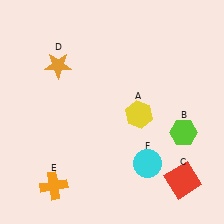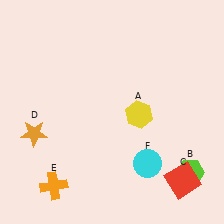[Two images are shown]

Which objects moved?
The objects that moved are: the lime hexagon (B), the orange star (D).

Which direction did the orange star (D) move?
The orange star (D) moved down.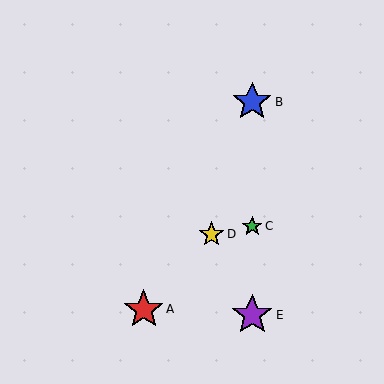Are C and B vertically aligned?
Yes, both are at x≈252.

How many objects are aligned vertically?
3 objects (B, C, E) are aligned vertically.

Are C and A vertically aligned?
No, C is at x≈252 and A is at x≈144.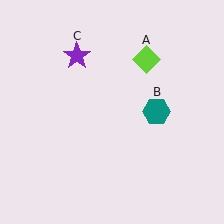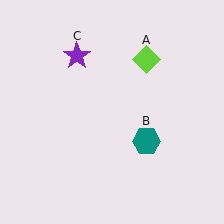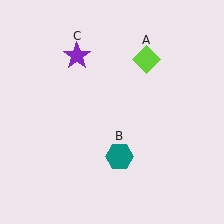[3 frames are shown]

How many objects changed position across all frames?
1 object changed position: teal hexagon (object B).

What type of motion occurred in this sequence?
The teal hexagon (object B) rotated clockwise around the center of the scene.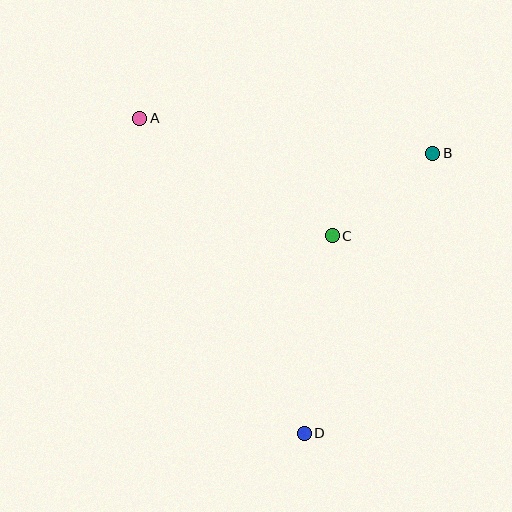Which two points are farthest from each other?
Points A and D are farthest from each other.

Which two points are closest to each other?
Points B and C are closest to each other.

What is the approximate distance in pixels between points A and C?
The distance between A and C is approximately 226 pixels.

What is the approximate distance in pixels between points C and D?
The distance between C and D is approximately 200 pixels.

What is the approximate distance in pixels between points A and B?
The distance between A and B is approximately 295 pixels.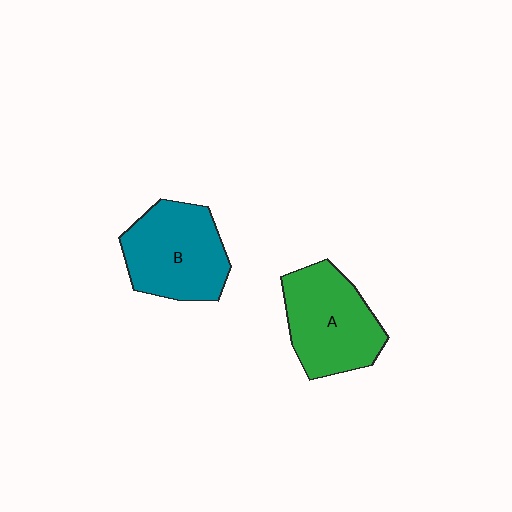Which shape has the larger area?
Shape B (teal).